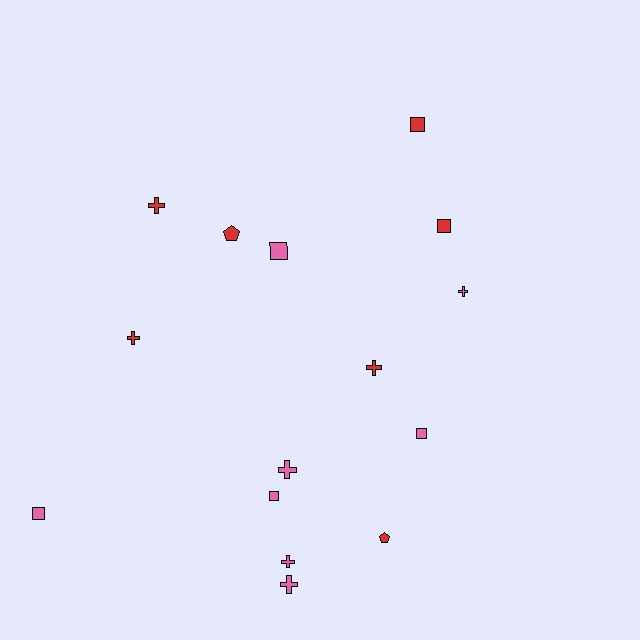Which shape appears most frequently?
Cross, with 7 objects.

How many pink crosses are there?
There are 4 pink crosses.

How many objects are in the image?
There are 15 objects.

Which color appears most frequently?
Pink, with 8 objects.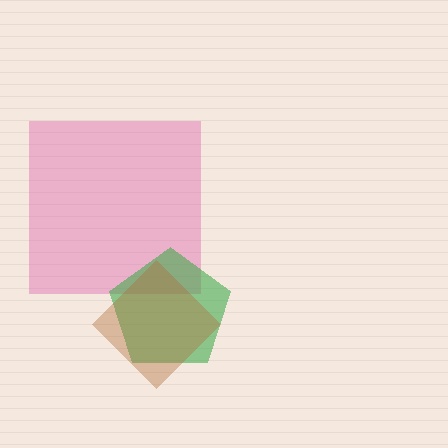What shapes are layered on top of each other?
The layered shapes are: a pink square, a green pentagon, a brown diamond.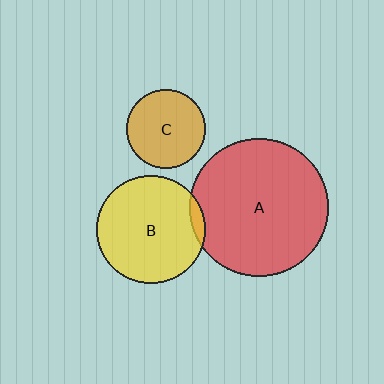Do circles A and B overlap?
Yes.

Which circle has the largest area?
Circle A (red).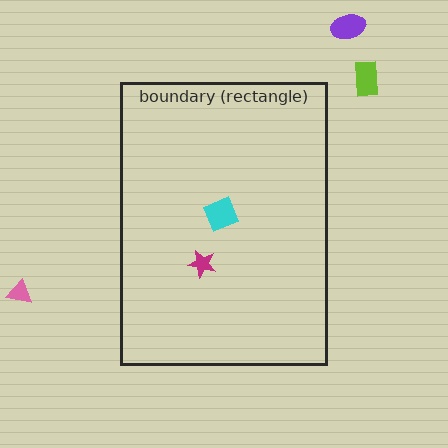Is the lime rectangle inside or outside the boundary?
Outside.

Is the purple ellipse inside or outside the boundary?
Outside.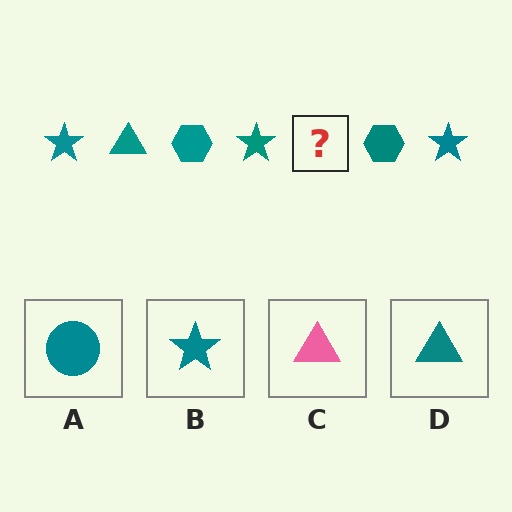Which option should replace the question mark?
Option D.